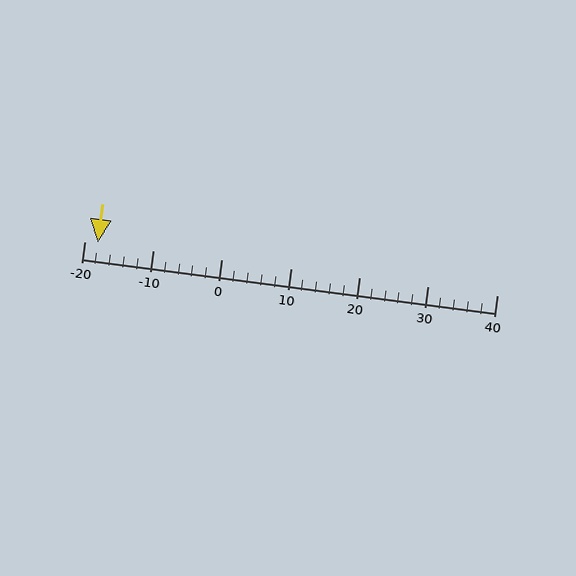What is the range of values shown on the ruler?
The ruler shows values from -20 to 40.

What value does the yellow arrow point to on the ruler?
The yellow arrow points to approximately -18.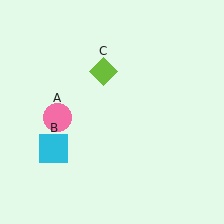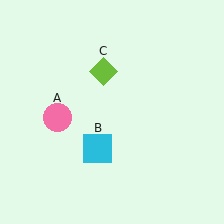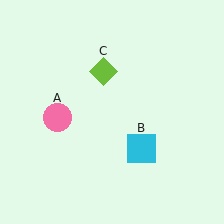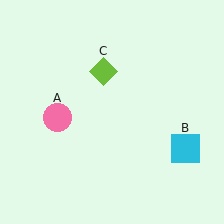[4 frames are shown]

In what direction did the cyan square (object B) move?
The cyan square (object B) moved right.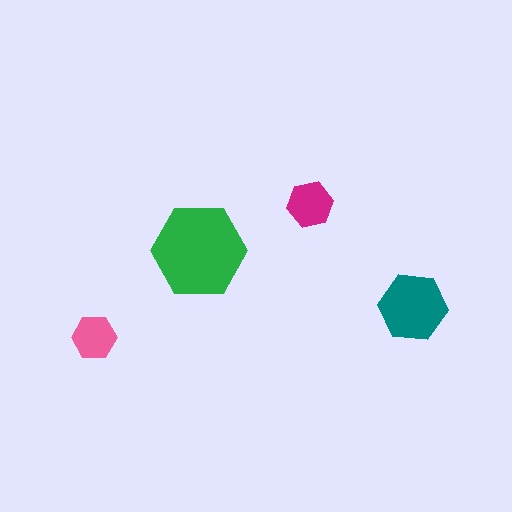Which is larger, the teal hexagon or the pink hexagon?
The teal one.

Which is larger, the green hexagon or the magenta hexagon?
The green one.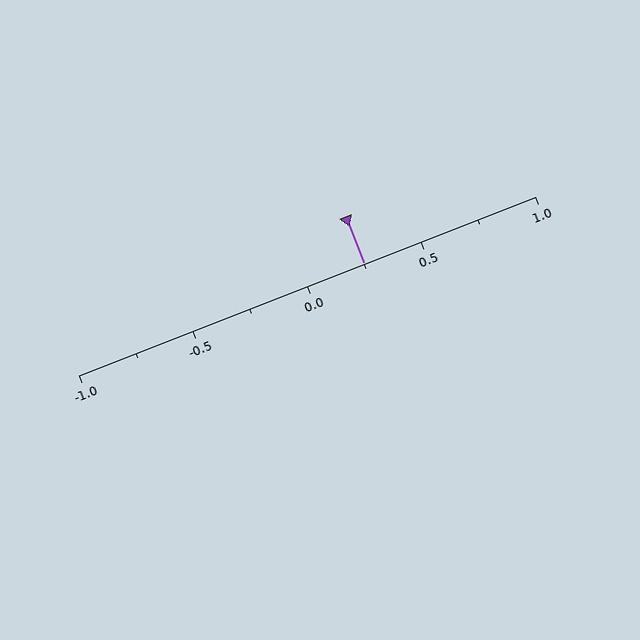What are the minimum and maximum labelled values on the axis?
The axis runs from -1.0 to 1.0.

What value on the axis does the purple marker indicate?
The marker indicates approximately 0.25.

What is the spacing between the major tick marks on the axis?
The major ticks are spaced 0.5 apart.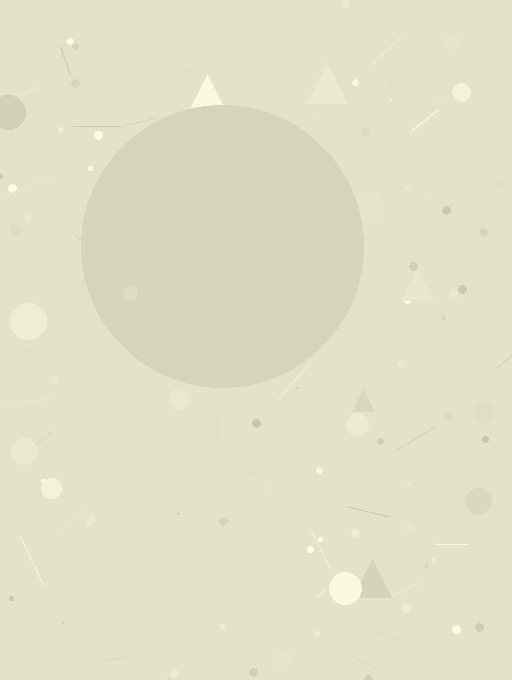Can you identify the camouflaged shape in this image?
The camouflaged shape is a circle.